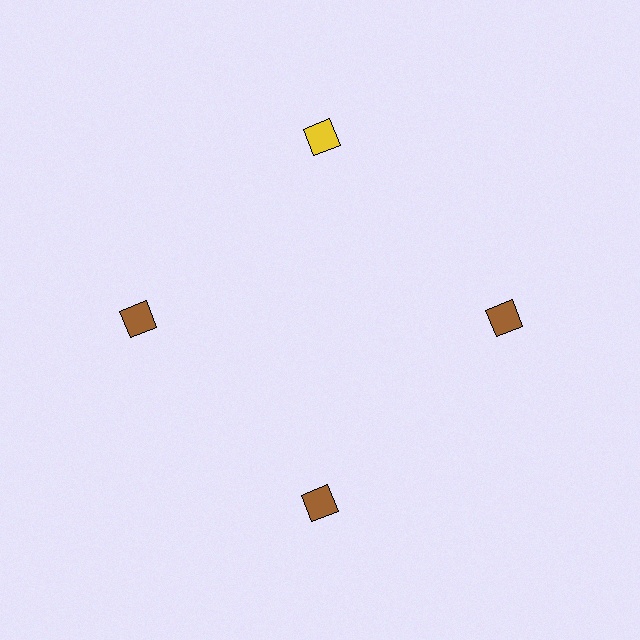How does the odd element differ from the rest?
It has a different color: yellow instead of brown.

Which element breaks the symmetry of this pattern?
The yellow diamond at roughly the 12 o'clock position breaks the symmetry. All other shapes are brown diamonds.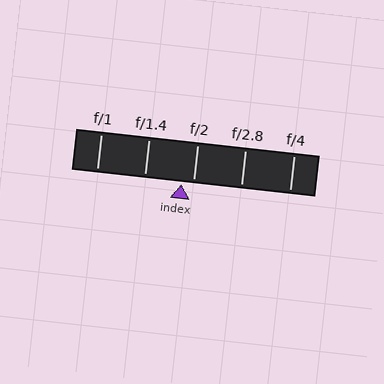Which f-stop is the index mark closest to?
The index mark is closest to f/2.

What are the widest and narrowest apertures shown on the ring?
The widest aperture shown is f/1 and the narrowest is f/4.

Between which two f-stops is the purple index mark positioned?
The index mark is between f/1.4 and f/2.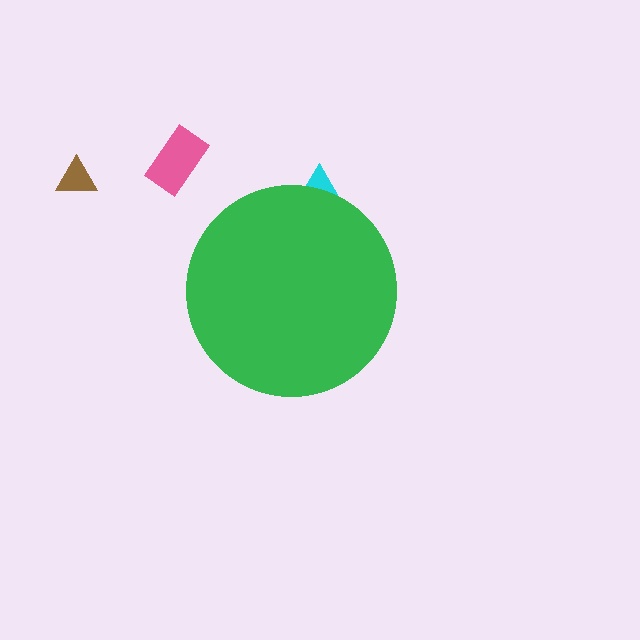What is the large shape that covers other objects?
A green circle.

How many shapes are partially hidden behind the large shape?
1 shape is partially hidden.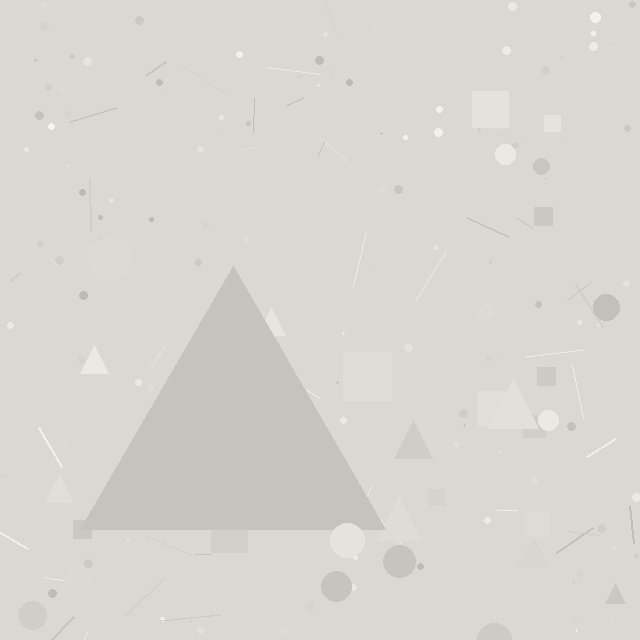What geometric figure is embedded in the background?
A triangle is embedded in the background.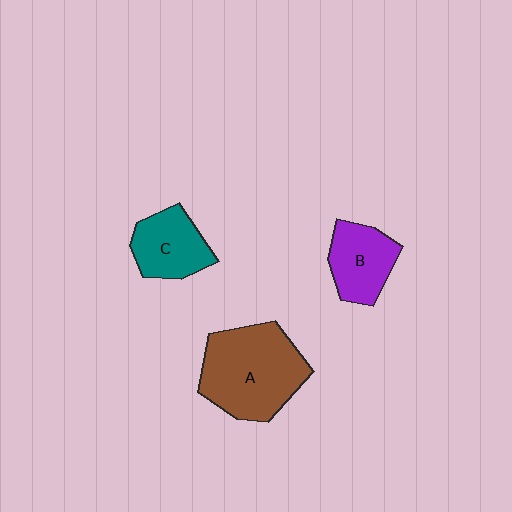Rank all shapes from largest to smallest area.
From largest to smallest: A (brown), C (teal), B (purple).